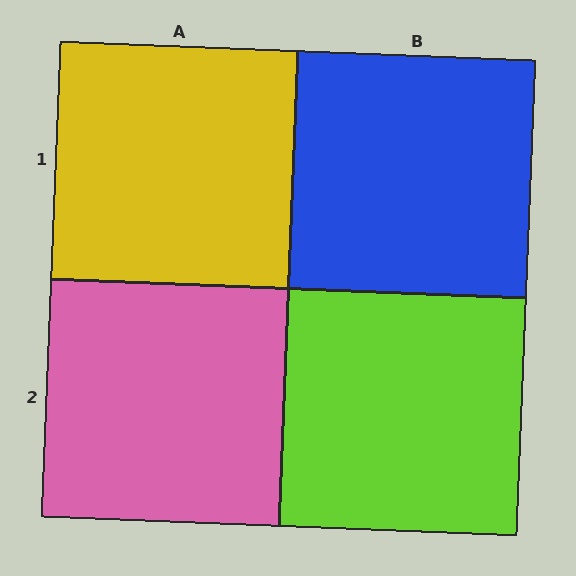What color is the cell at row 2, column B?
Lime.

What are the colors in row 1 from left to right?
Yellow, blue.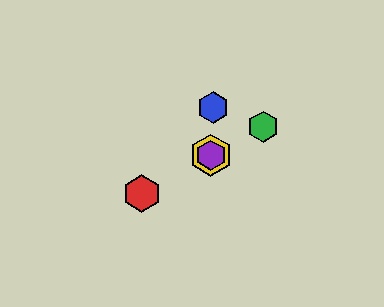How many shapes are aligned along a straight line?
4 shapes (the red hexagon, the green hexagon, the yellow hexagon, the purple hexagon) are aligned along a straight line.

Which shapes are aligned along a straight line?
The red hexagon, the green hexagon, the yellow hexagon, the purple hexagon are aligned along a straight line.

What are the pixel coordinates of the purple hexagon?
The purple hexagon is at (211, 155).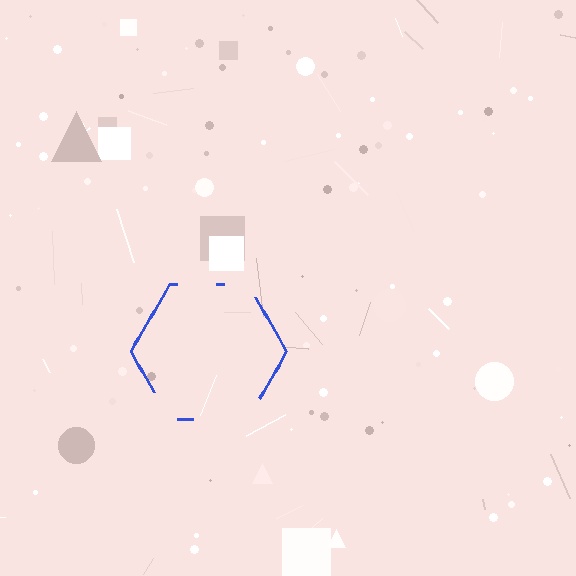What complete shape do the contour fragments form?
The contour fragments form a hexagon.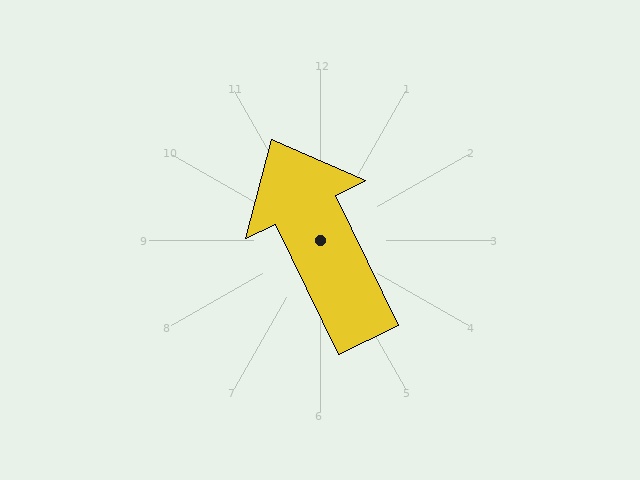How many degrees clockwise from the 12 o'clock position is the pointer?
Approximately 334 degrees.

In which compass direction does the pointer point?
Northwest.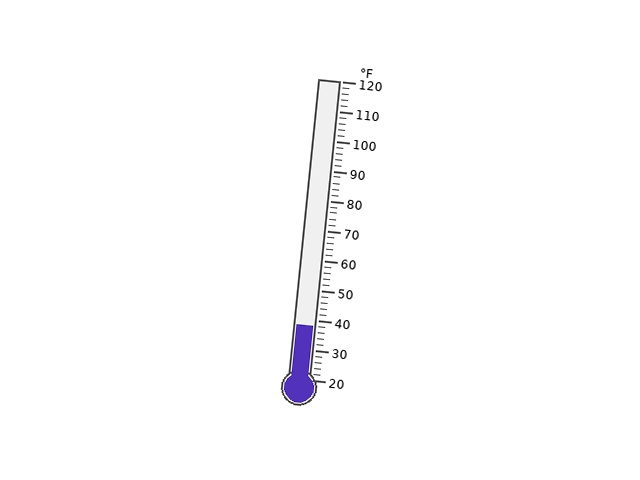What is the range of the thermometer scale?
The thermometer scale ranges from 20°F to 120°F.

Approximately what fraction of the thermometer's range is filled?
The thermometer is filled to approximately 20% of its range.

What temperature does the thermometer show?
The thermometer shows approximately 38°F.